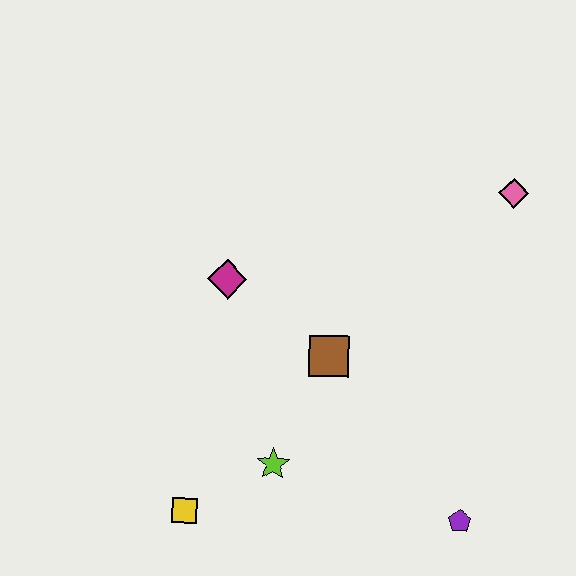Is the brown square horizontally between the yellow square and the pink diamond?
Yes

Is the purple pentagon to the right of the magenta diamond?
Yes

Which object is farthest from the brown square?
The pink diamond is farthest from the brown square.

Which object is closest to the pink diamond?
The brown square is closest to the pink diamond.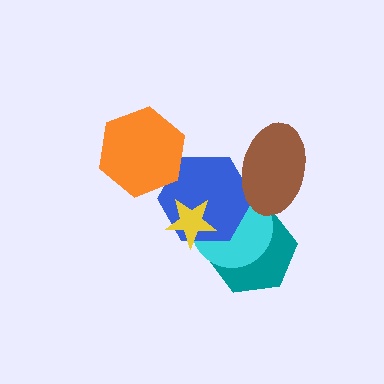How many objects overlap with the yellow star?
3 objects overlap with the yellow star.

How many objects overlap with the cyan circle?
4 objects overlap with the cyan circle.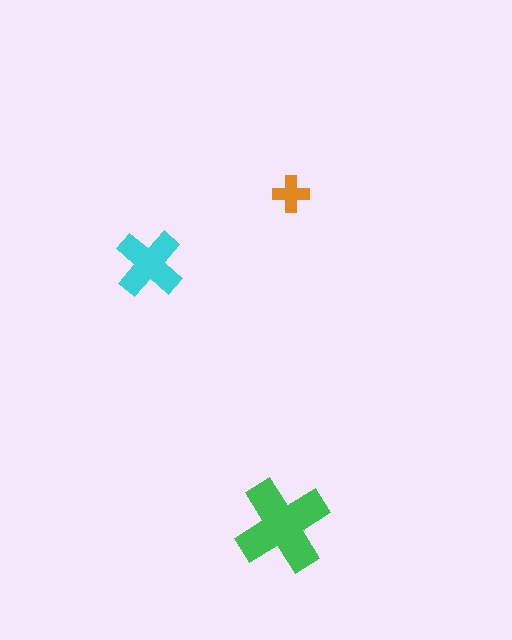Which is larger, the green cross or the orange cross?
The green one.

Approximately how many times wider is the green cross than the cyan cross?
About 1.5 times wider.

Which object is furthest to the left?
The cyan cross is leftmost.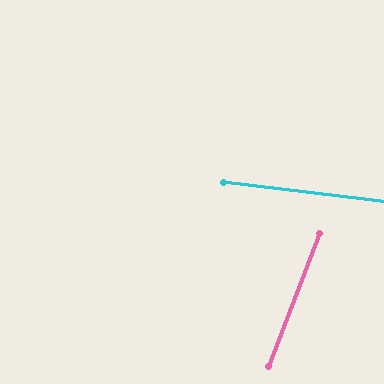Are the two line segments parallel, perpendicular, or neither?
Neither parallel nor perpendicular — they differ by about 76°.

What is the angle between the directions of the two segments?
Approximately 76 degrees.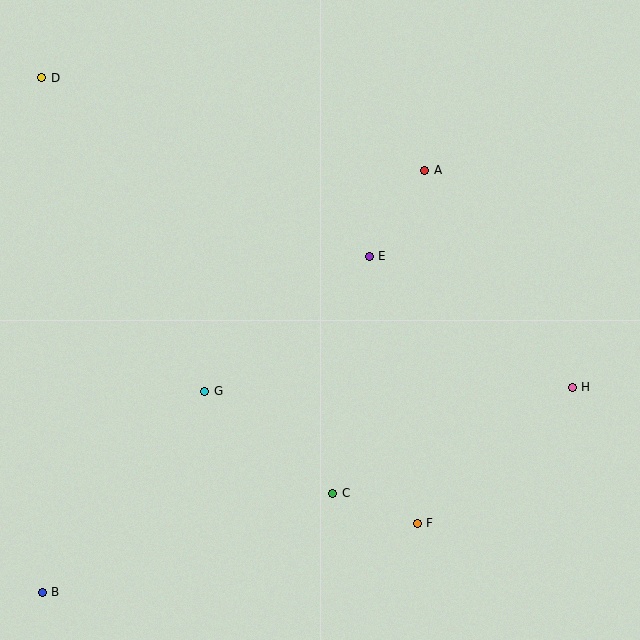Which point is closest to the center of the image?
Point E at (369, 256) is closest to the center.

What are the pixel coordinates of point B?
Point B is at (42, 592).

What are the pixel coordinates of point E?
Point E is at (369, 256).